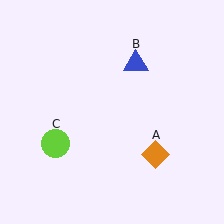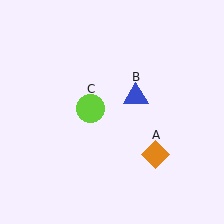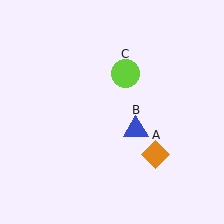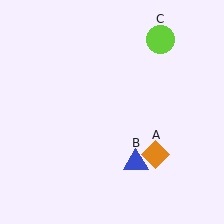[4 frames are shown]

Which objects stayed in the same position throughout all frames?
Orange diamond (object A) remained stationary.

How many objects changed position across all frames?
2 objects changed position: blue triangle (object B), lime circle (object C).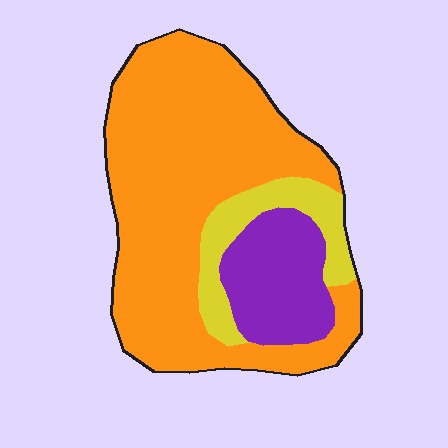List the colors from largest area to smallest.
From largest to smallest: orange, purple, yellow.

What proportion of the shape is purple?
Purple takes up about one sixth (1/6) of the shape.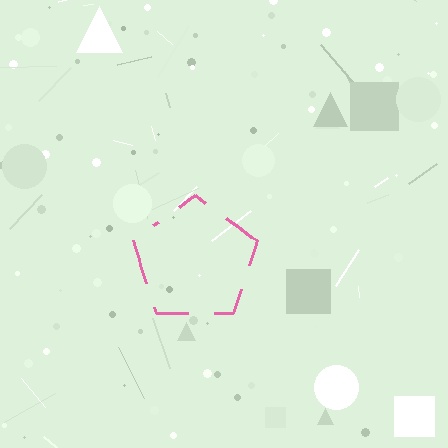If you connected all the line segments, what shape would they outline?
They would outline a pentagon.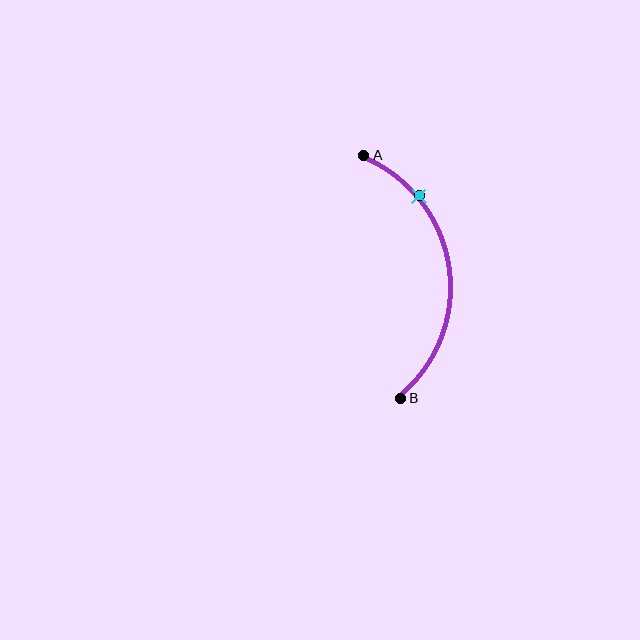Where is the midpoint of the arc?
The arc midpoint is the point on the curve farthest from the straight line joining A and B. It sits to the right of that line.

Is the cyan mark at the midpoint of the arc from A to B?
No. The cyan mark lies on the arc but is closer to endpoint A. The arc midpoint would be at the point on the curve equidistant along the arc from both A and B.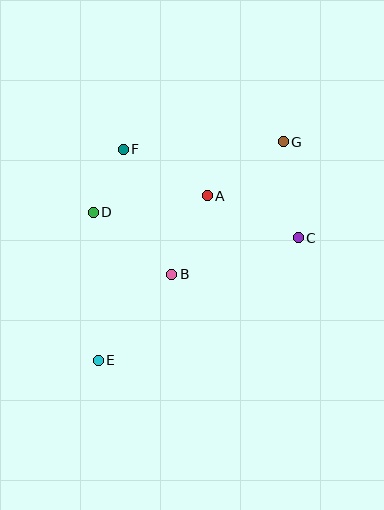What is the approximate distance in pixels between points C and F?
The distance between C and F is approximately 196 pixels.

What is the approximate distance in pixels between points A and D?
The distance between A and D is approximately 115 pixels.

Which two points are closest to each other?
Points D and F are closest to each other.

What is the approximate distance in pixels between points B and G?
The distance between B and G is approximately 173 pixels.